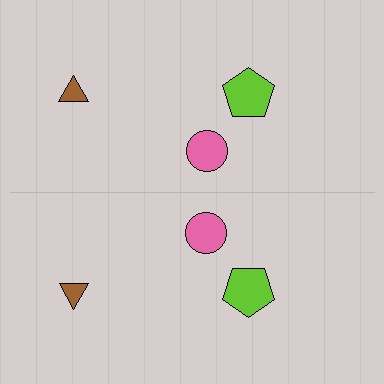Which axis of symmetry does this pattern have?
The pattern has a horizontal axis of symmetry running through the center of the image.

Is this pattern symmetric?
Yes, this pattern has bilateral (reflection) symmetry.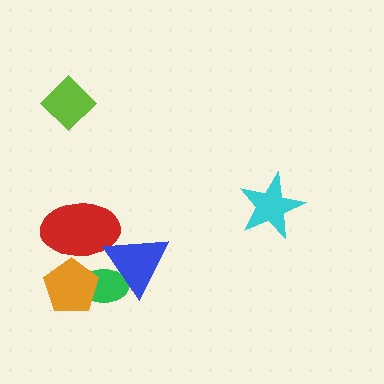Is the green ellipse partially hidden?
Yes, it is partially covered by another shape.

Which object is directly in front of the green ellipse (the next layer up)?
The orange pentagon is directly in front of the green ellipse.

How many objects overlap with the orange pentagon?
2 objects overlap with the orange pentagon.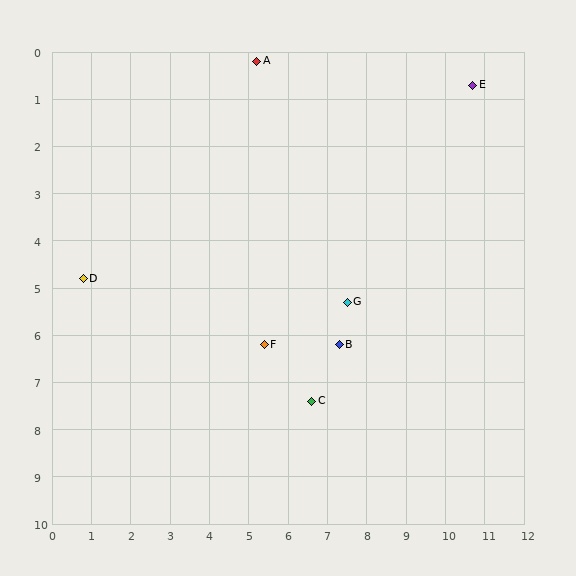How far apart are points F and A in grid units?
Points F and A are about 6.0 grid units apart.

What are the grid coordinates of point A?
Point A is at approximately (5.2, 0.2).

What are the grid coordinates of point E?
Point E is at approximately (10.7, 0.7).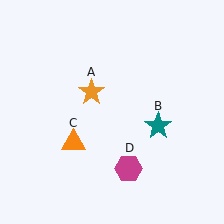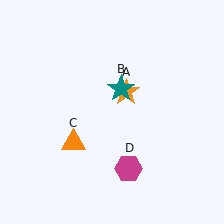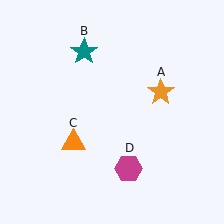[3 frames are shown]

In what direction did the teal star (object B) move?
The teal star (object B) moved up and to the left.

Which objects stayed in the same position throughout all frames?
Orange triangle (object C) and magenta hexagon (object D) remained stationary.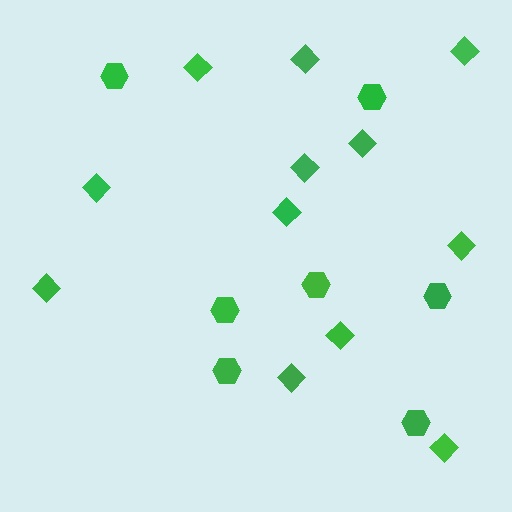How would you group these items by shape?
There are 2 groups: one group of diamonds (12) and one group of hexagons (7).